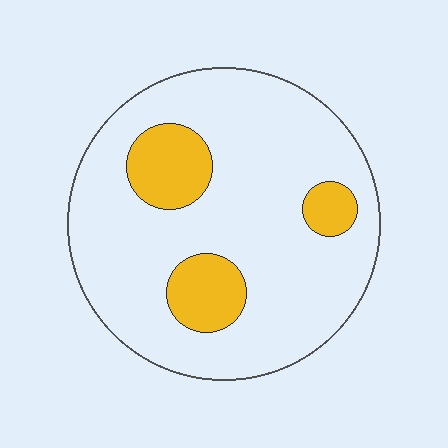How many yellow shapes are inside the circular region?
3.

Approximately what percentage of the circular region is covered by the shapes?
Approximately 15%.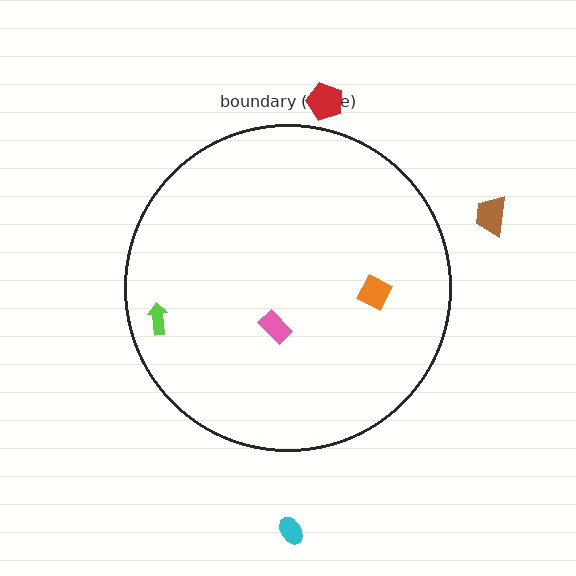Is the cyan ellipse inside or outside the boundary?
Outside.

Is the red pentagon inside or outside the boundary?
Outside.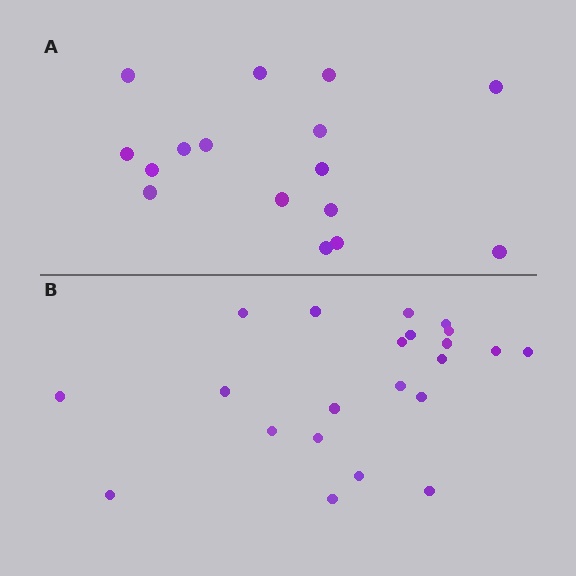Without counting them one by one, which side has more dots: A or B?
Region B (the bottom region) has more dots.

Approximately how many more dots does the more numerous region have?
Region B has about 6 more dots than region A.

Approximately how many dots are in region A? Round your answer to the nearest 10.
About 20 dots. (The exact count is 16, which rounds to 20.)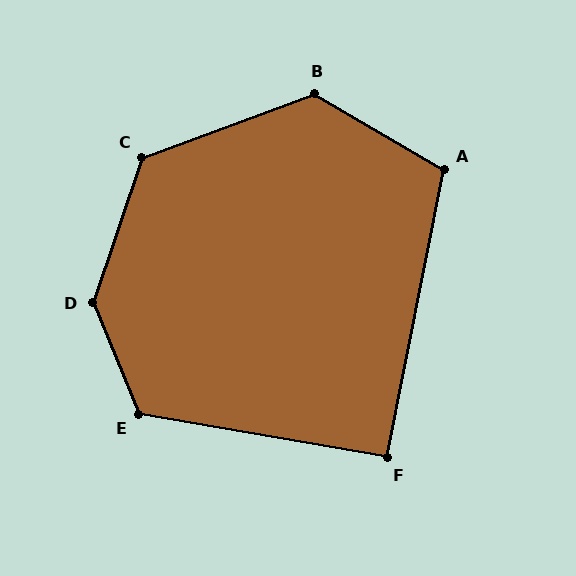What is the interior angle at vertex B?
Approximately 129 degrees (obtuse).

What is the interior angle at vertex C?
Approximately 129 degrees (obtuse).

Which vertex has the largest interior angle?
D, at approximately 139 degrees.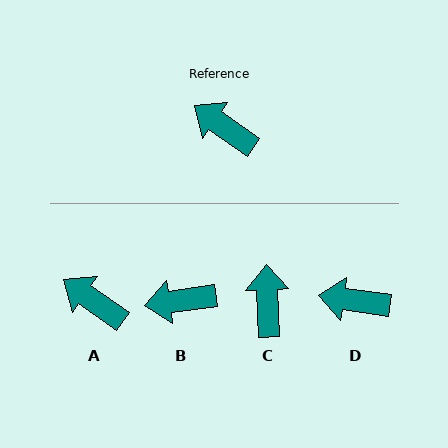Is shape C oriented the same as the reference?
No, it is off by about 52 degrees.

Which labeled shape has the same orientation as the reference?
A.